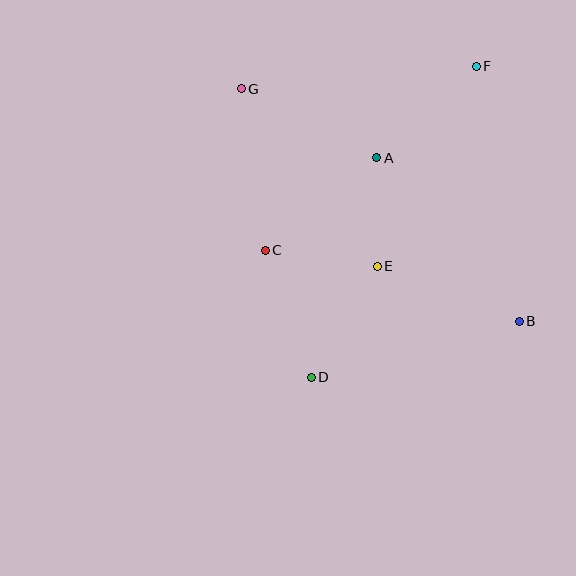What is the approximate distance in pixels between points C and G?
The distance between C and G is approximately 163 pixels.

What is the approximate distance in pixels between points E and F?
The distance between E and F is approximately 223 pixels.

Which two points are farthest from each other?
Points B and G are farthest from each other.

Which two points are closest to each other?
Points A and E are closest to each other.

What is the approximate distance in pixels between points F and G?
The distance between F and G is approximately 236 pixels.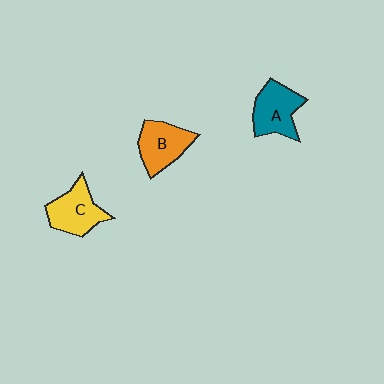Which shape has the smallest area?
Shape B (orange).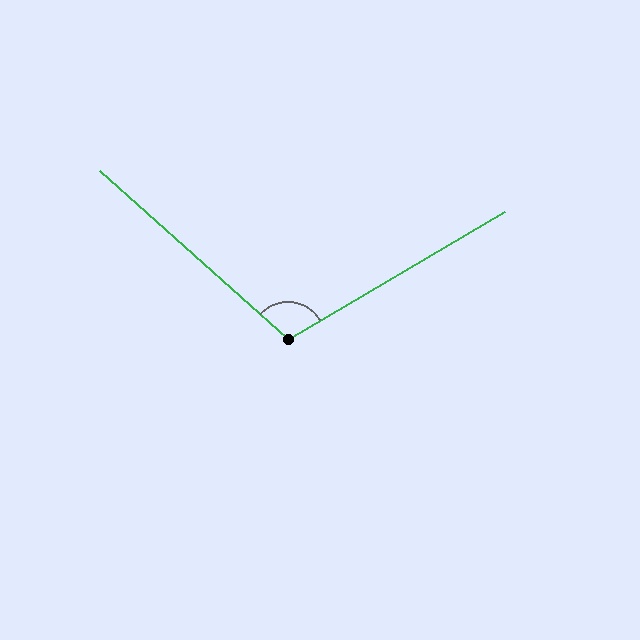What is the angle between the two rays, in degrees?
Approximately 108 degrees.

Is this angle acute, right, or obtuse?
It is obtuse.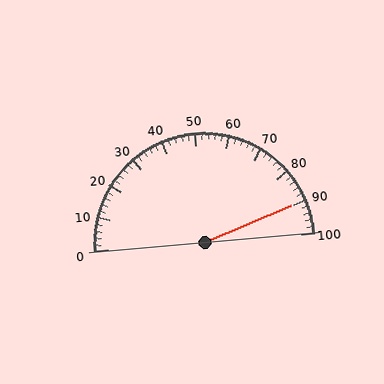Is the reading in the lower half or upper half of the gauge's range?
The reading is in the upper half of the range (0 to 100).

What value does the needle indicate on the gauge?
The needle indicates approximately 90.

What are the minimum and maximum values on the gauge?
The gauge ranges from 0 to 100.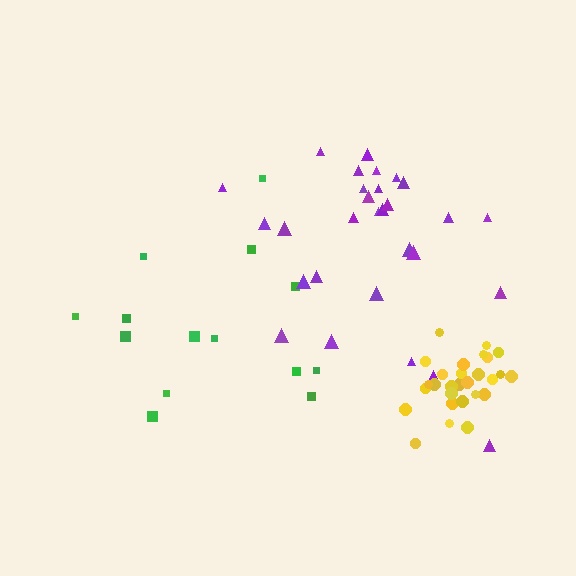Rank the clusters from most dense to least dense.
yellow, purple, green.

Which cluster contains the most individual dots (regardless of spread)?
Purple (29).